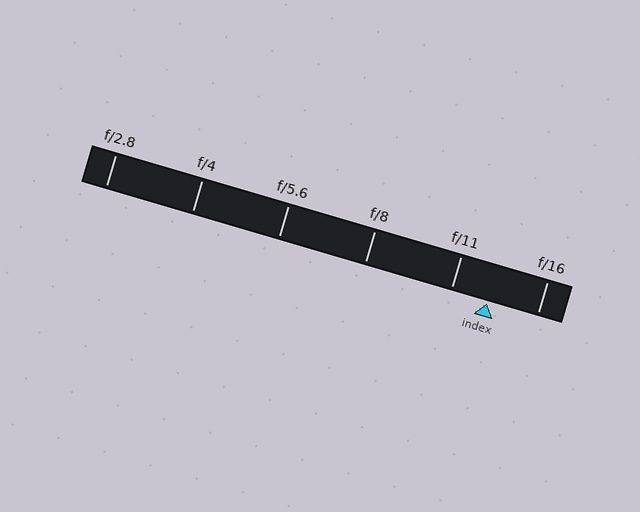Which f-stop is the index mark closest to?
The index mark is closest to f/11.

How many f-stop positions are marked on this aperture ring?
There are 6 f-stop positions marked.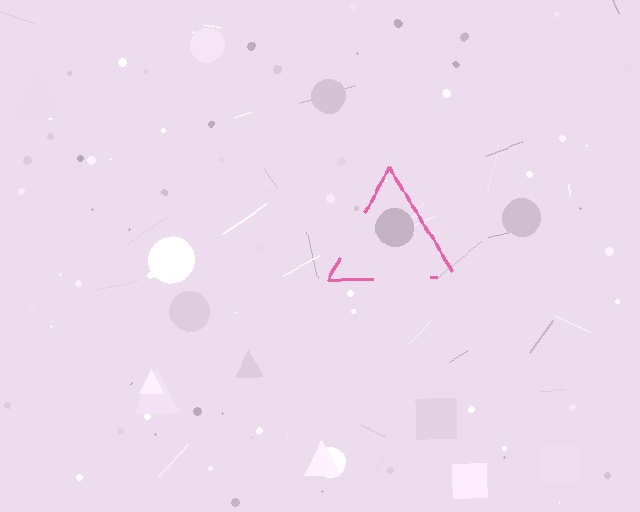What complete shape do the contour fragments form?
The contour fragments form a triangle.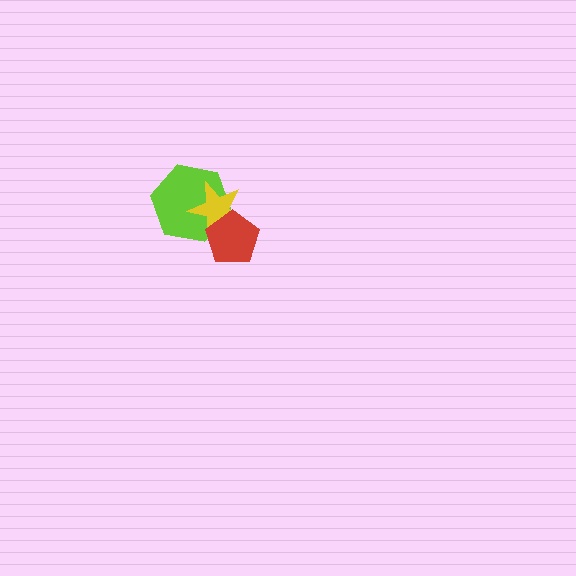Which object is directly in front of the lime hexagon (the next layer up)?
The yellow star is directly in front of the lime hexagon.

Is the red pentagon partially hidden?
No, no other shape covers it.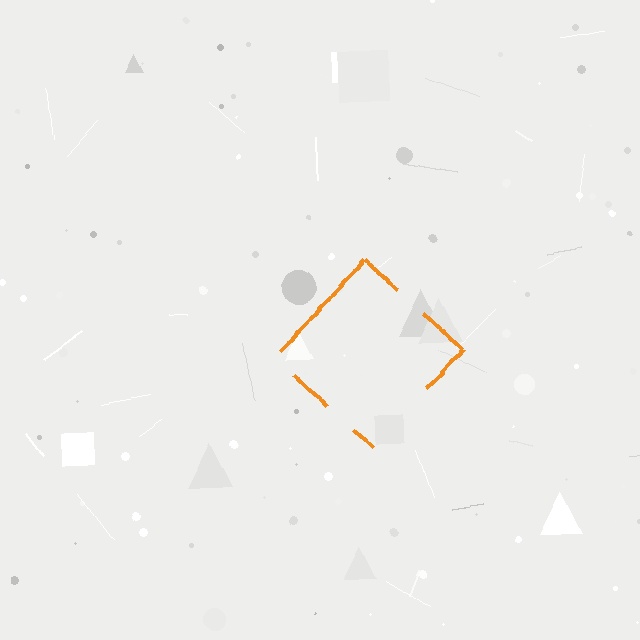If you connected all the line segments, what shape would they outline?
They would outline a diamond.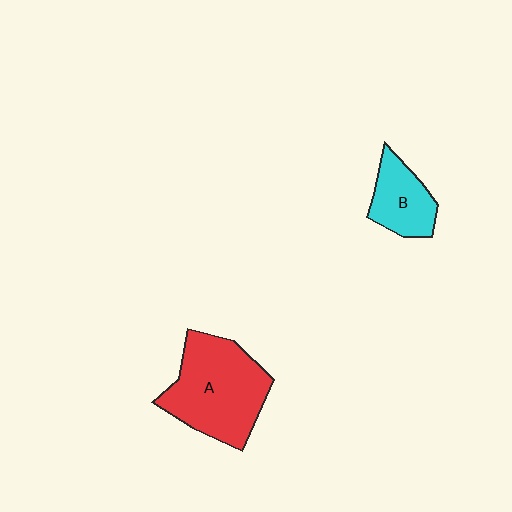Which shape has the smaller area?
Shape B (cyan).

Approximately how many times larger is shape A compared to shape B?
Approximately 2.0 times.